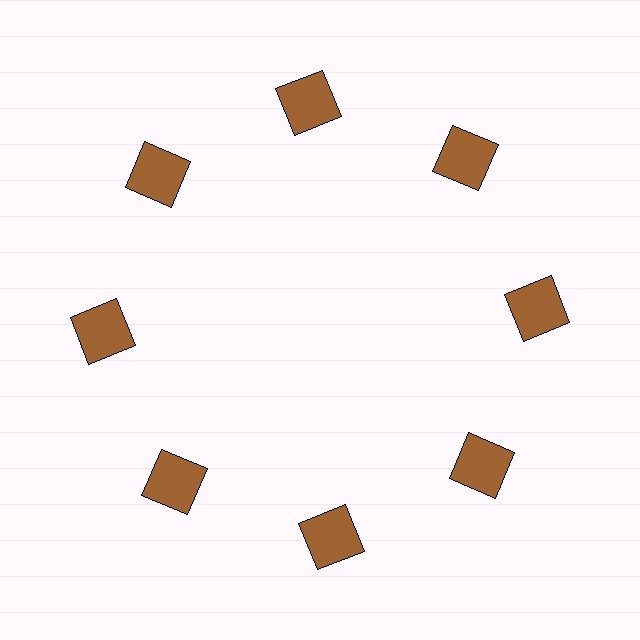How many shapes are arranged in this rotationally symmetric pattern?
There are 8 shapes, arranged in 8 groups of 1.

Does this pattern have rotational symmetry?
Yes, this pattern has 8-fold rotational symmetry. It looks the same after rotating 45 degrees around the center.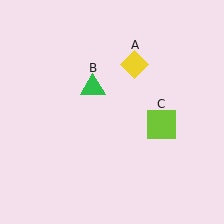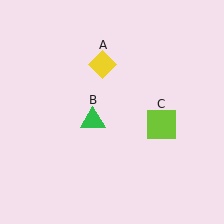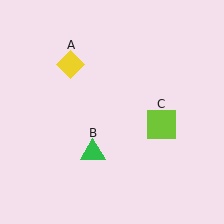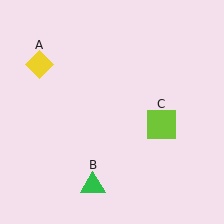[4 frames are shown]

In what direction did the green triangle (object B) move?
The green triangle (object B) moved down.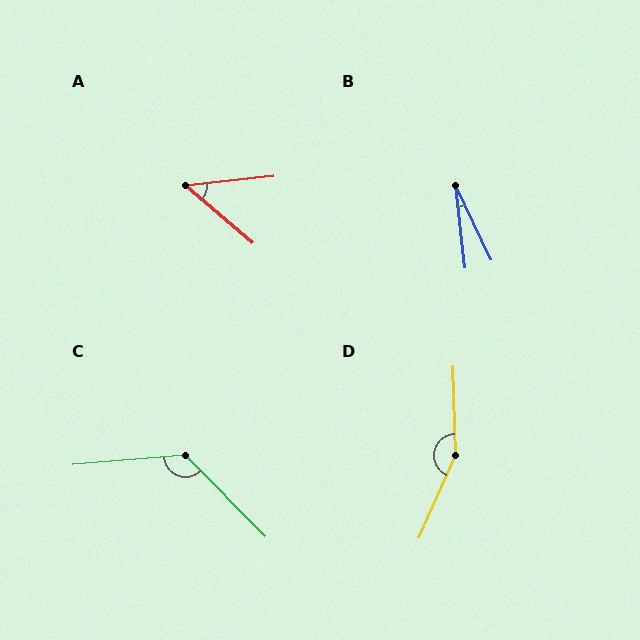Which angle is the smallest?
B, at approximately 19 degrees.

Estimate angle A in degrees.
Approximately 47 degrees.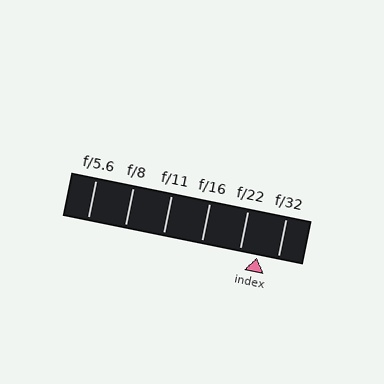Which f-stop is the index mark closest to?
The index mark is closest to f/22.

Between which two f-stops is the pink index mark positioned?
The index mark is between f/22 and f/32.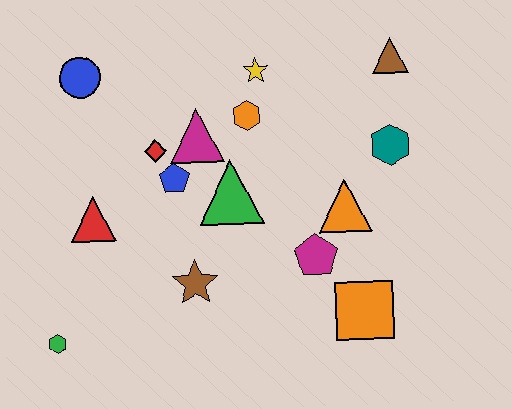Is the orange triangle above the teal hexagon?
No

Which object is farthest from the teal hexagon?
The green hexagon is farthest from the teal hexagon.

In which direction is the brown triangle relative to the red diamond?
The brown triangle is to the right of the red diamond.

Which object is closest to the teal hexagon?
The orange triangle is closest to the teal hexagon.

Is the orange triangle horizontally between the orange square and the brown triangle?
No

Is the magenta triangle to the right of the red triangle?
Yes